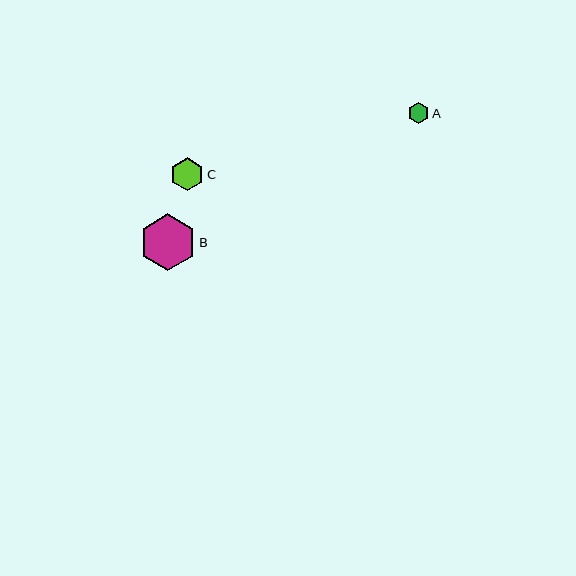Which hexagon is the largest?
Hexagon B is the largest with a size of approximately 57 pixels.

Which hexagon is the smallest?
Hexagon A is the smallest with a size of approximately 21 pixels.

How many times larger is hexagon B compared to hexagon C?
Hexagon B is approximately 1.7 times the size of hexagon C.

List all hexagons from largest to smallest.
From largest to smallest: B, C, A.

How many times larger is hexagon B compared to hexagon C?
Hexagon B is approximately 1.7 times the size of hexagon C.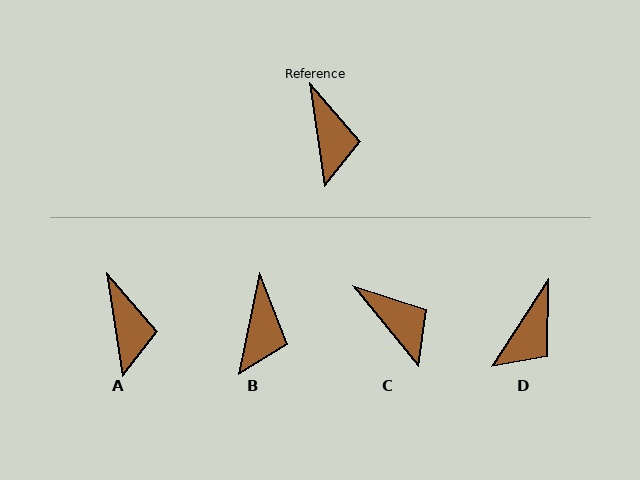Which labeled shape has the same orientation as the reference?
A.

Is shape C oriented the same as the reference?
No, it is off by about 31 degrees.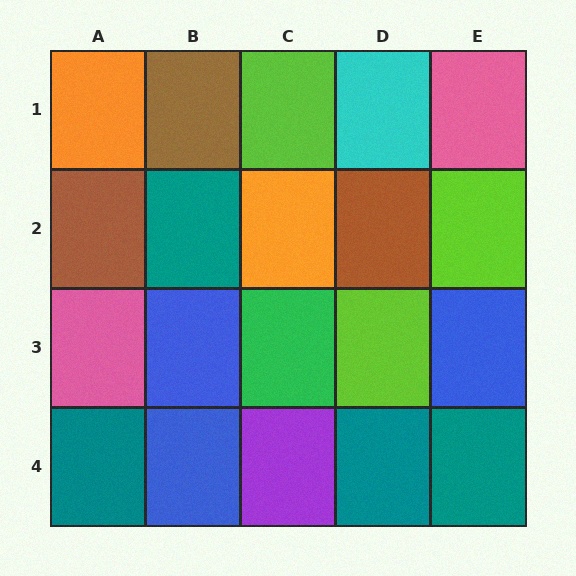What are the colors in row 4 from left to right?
Teal, blue, purple, teal, teal.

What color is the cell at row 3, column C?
Green.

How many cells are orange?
2 cells are orange.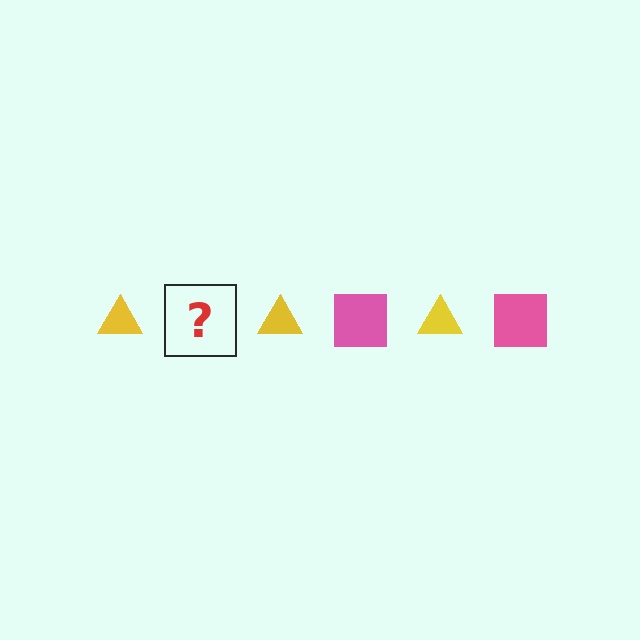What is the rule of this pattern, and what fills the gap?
The rule is that the pattern alternates between yellow triangle and pink square. The gap should be filled with a pink square.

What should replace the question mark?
The question mark should be replaced with a pink square.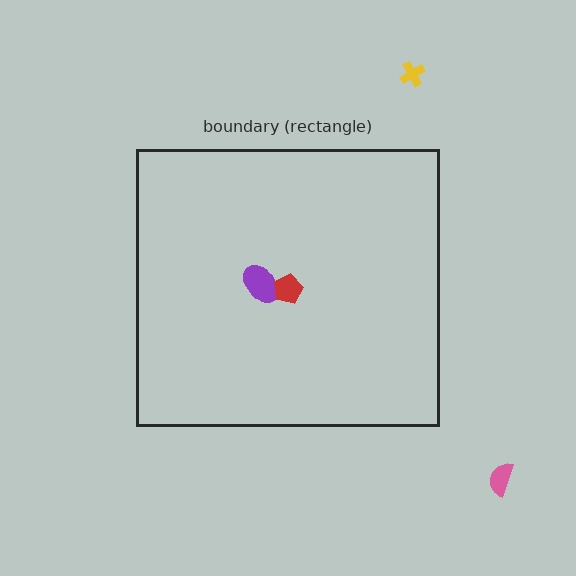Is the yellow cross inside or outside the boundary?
Outside.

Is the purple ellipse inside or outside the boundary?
Inside.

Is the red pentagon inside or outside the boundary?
Inside.